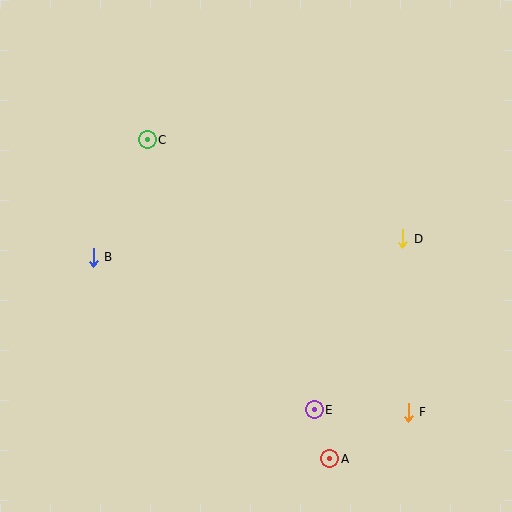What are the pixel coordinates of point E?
Point E is at (314, 410).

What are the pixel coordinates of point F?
Point F is at (408, 412).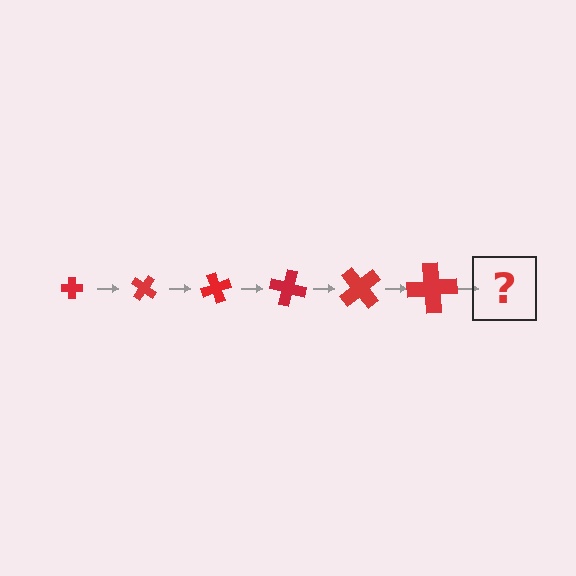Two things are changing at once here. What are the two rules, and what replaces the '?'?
The two rules are that the cross grows larger each step and it rotates 35 degrees each step. The '?' should be a cross, larger than the previous one and rotated 210 degrees from the start.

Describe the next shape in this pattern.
It should be a cross, larger than the previous one and rotated 210 degrees from the start.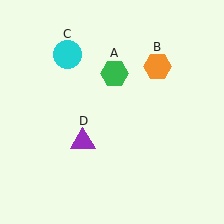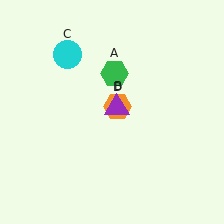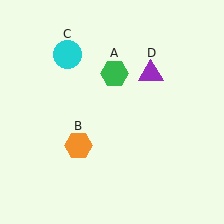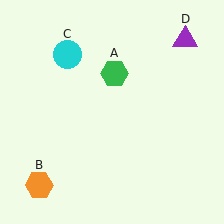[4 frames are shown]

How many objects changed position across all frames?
2 objects changed position: orange hexagon (object B), purple triangle (object D).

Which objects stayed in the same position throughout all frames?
Green hexagon (object A) and cyan circle (object C) remained stationary.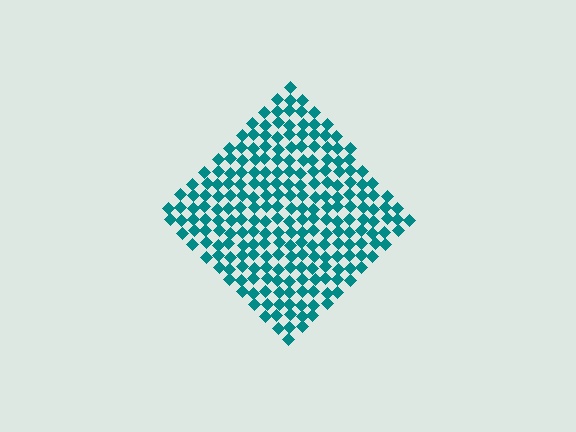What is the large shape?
The large shape is a diamond.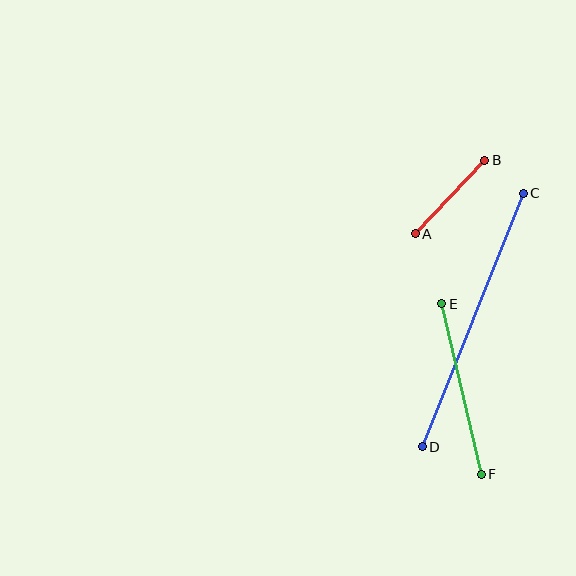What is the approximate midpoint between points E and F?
The midpoint is at approximately (461, 389) pixels.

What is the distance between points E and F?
The distance is approximately 175 pixels.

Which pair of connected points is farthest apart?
Points C and D are farthest apart.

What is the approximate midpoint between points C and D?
The midpoint is at approximately (473, 320) pixels.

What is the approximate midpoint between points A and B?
The midpoint is at approximately (450, 197) pixels.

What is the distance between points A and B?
The distance is approximately 101 pixels.